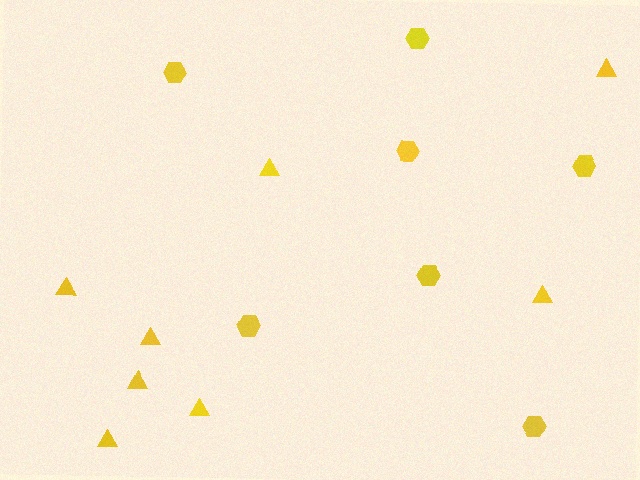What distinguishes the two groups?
There are 2 groups: one group of hexagons (7) and one group of triangles (8).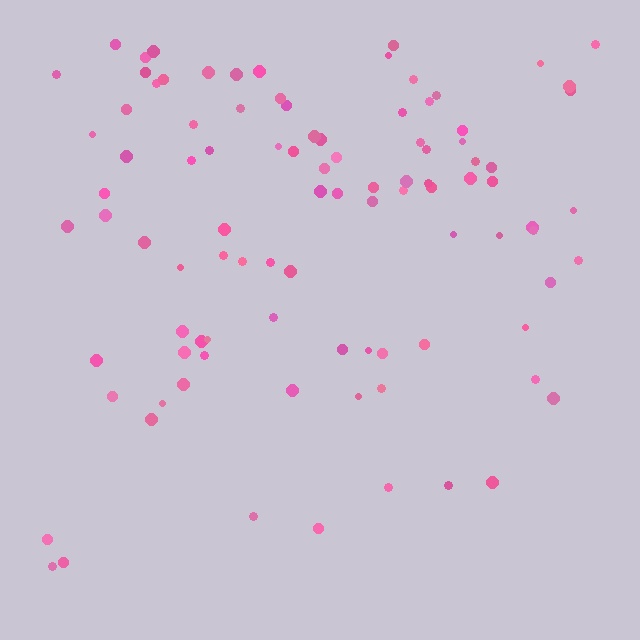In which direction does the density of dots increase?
From bottom to top, with the top side densest.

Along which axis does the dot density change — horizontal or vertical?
Vertical.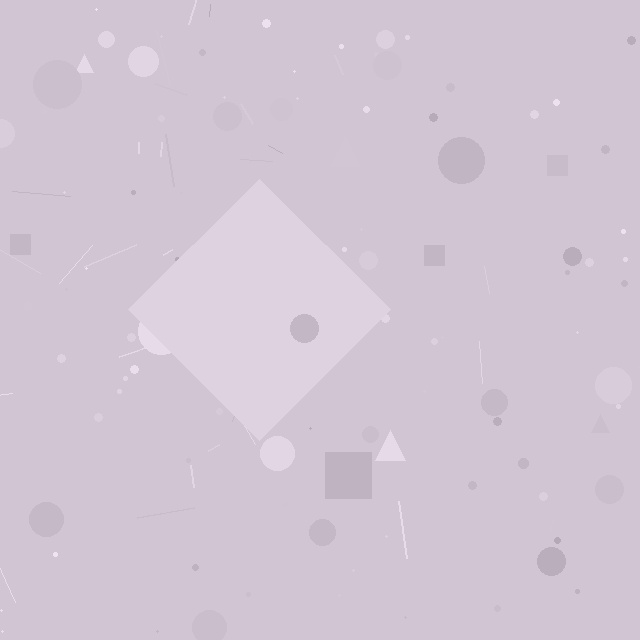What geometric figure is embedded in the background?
A diamond is embedded in the background.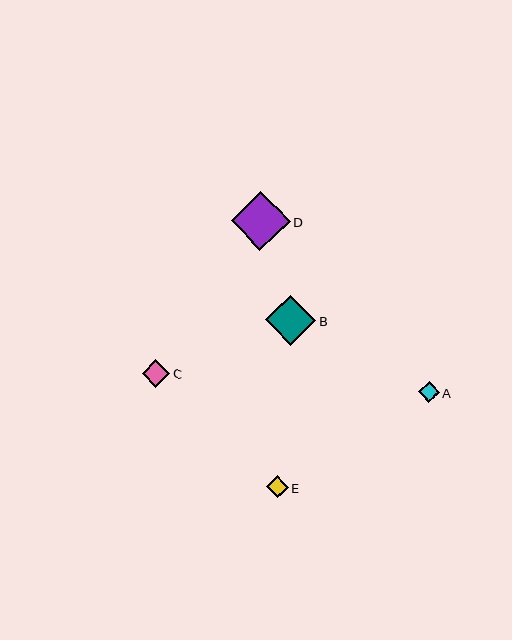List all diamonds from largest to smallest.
From largest to smallest: D, B, C, E, A.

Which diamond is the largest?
Diamond D is the largest with a size of approximately 59 pixels.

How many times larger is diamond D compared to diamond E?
Diamond D is approximately 2.7 times the size of diamond E.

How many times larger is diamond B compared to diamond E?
Diamond B is approximately 2.3 times the size of diamond E.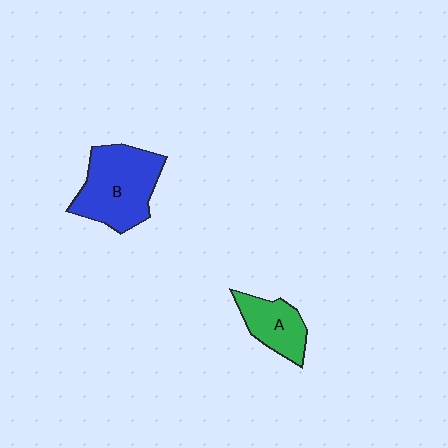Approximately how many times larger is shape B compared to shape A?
Approximately 1.8 times.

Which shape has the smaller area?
Shape A (green).